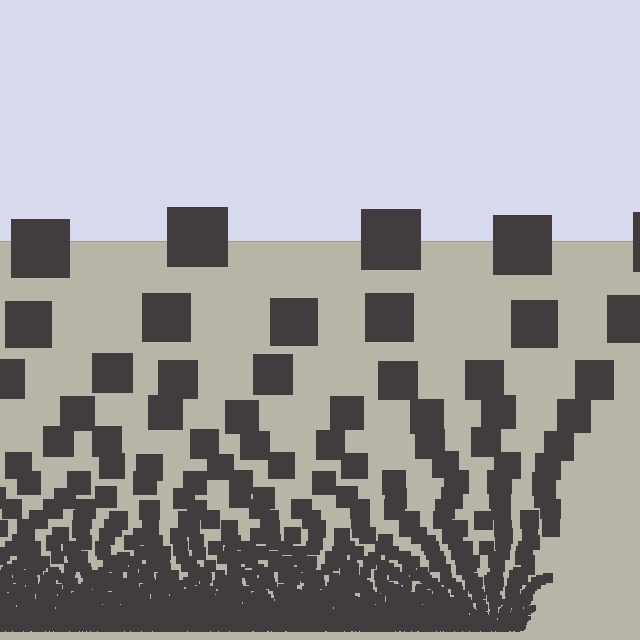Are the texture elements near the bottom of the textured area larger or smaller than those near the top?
Smaller. The gradient is inverted — elements near the bottom are smaller and denser.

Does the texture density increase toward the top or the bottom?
Density increases toward the bottom.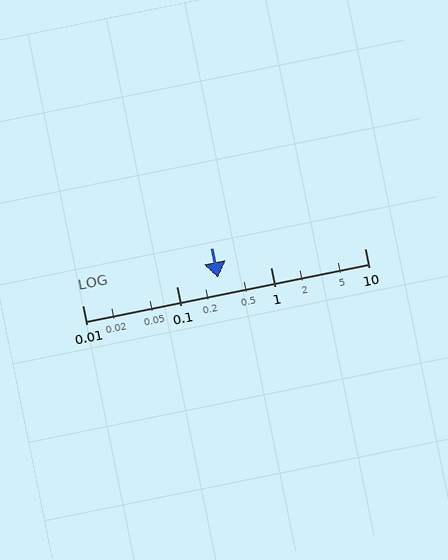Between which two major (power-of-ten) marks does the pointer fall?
The pointer is between 0.1 and 1.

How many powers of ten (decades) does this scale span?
The scale spans 3 decades, from 0.01 to 10.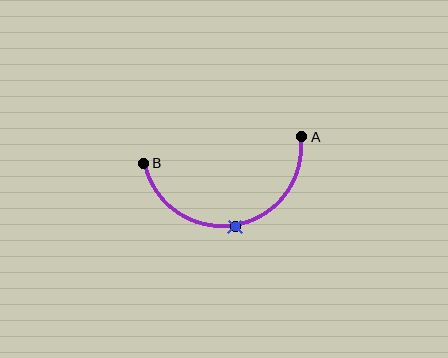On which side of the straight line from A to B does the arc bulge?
The arc bulges below the straight line connecting A and B.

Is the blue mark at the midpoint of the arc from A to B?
Yes. The blue mark lies on the arc at equal arc-length from both A and B — it is the arc midpoint.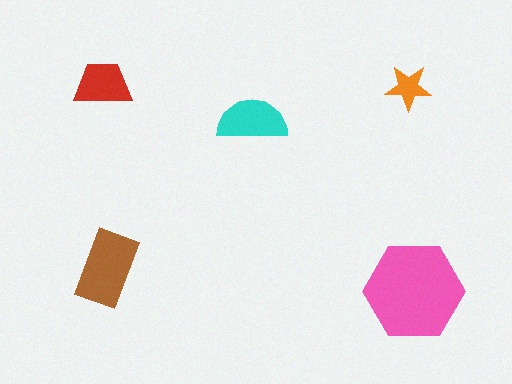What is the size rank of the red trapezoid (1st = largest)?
4th.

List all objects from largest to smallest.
The pink hexagon, the brown rectangle, the cyan semicircle, the red trapezoid, the orange star.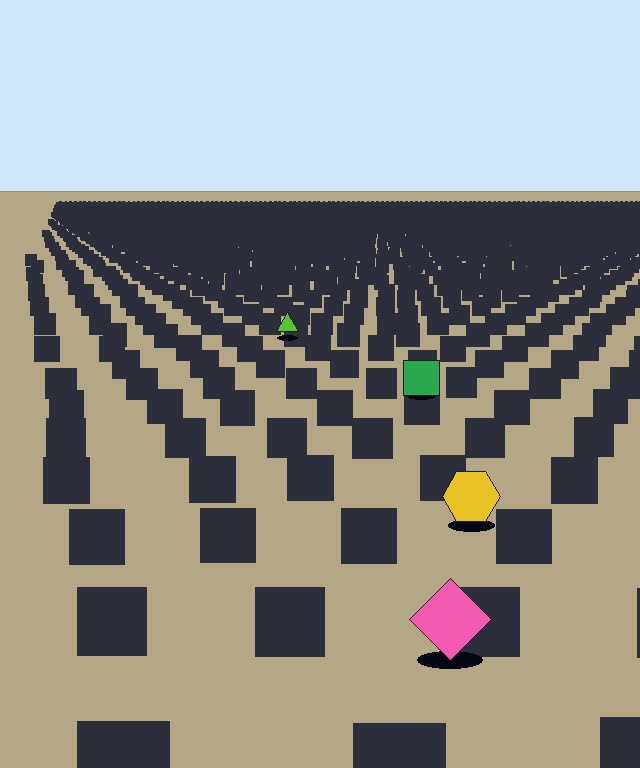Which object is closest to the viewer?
The pink diamond is closest. The texture marks near it are larger and more spread out.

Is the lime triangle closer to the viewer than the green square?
No. The green square is closer — you can tell from the texture gradient: the ground texture is coarser near it.